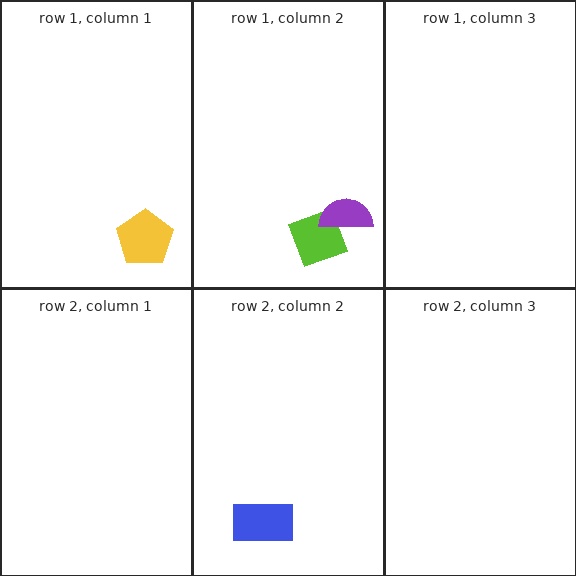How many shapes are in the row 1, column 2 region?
2.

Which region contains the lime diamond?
The row 1, column 2 region.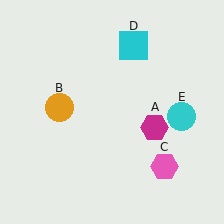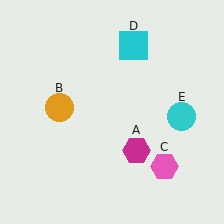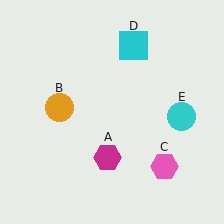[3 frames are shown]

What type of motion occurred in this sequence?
The magenta hexagon (object A) rotated clockwise around the center of the scene.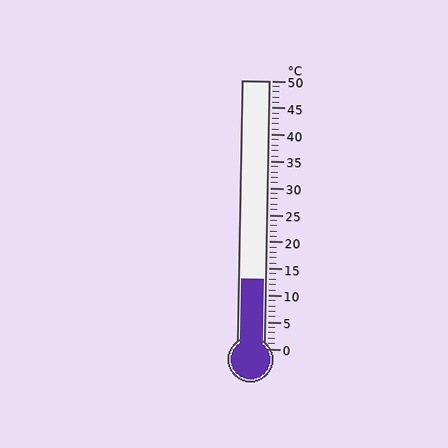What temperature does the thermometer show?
The thermometer shows approximately 13°C.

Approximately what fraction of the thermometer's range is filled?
The thermometer is filled to approximately 25% of its range.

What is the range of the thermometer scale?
The thermometer scale ranges from 0°C to 50°C.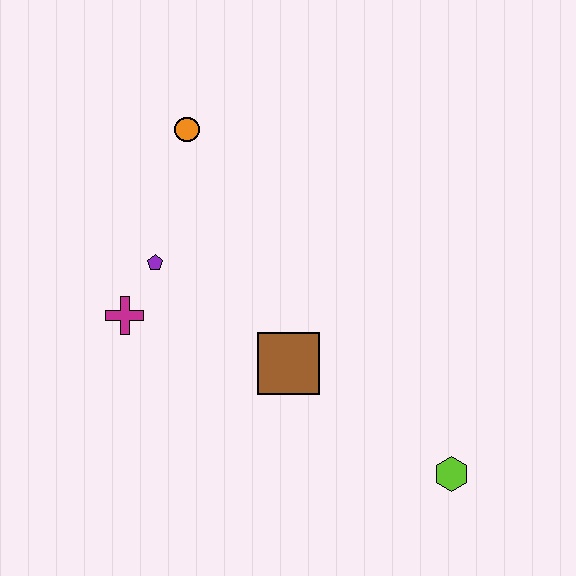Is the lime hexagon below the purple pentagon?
Yes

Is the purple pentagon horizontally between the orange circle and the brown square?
No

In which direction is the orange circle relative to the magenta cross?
The orange circle is above the magenta cross.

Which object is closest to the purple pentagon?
The magenta cross is closest to the purple pentagon.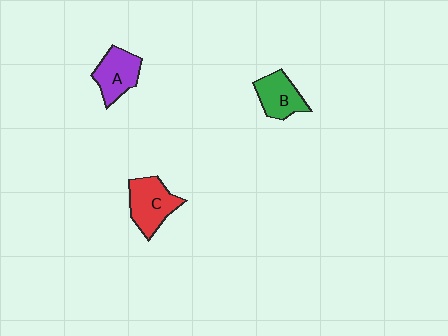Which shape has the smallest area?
Shape B (green).